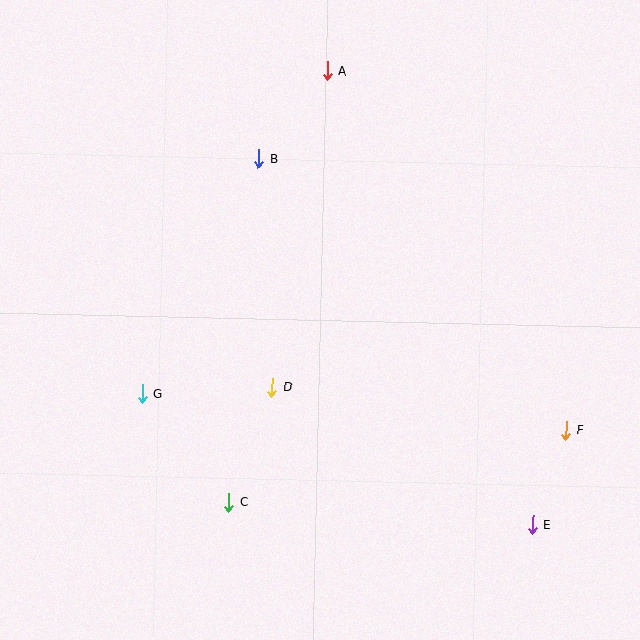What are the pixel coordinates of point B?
Point B is at (258, 159).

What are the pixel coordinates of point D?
Point D is at (272, 387).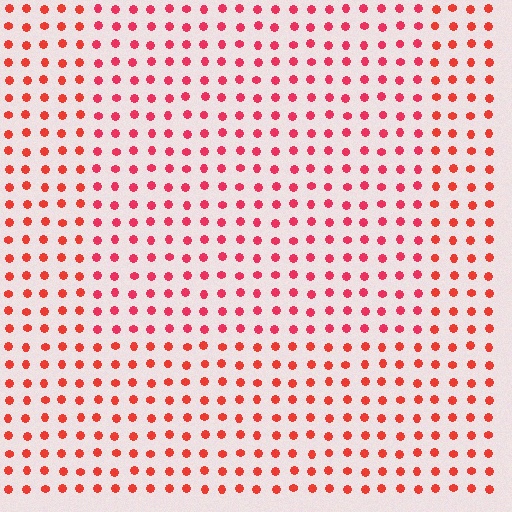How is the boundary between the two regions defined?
The boundary is defined purely by a slight shift in hue (about 18 degrees). Spacing, size, and orientation are identical on both sides.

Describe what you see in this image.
The image is filled with small red elements in a uniform arrangement. A rectangle-shaped region is visible where the elements are tinted to a slightly different hue, forming a subtle color boundary.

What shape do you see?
I see a rectangle.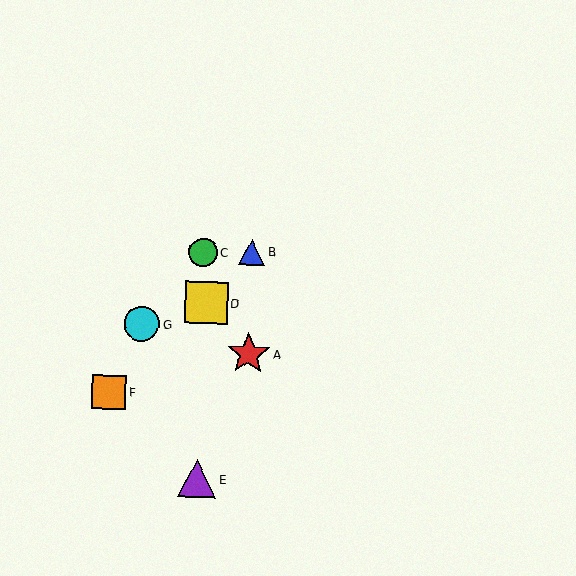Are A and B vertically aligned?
Yes, both are at x≈249.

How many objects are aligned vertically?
2 objects (A, B) are aligned vertically.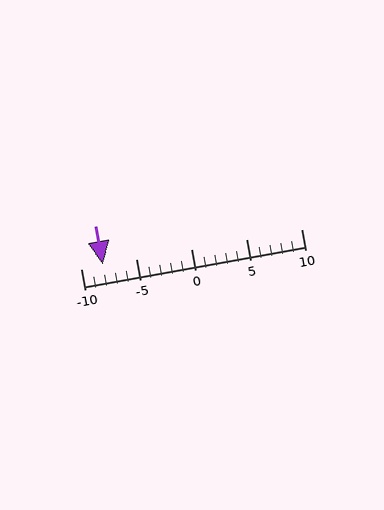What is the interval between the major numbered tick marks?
The major tick marks are spaced 5 units apart.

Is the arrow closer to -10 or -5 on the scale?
The arrow is closer to -10.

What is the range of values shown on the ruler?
The ruler shows values from -10 to 10.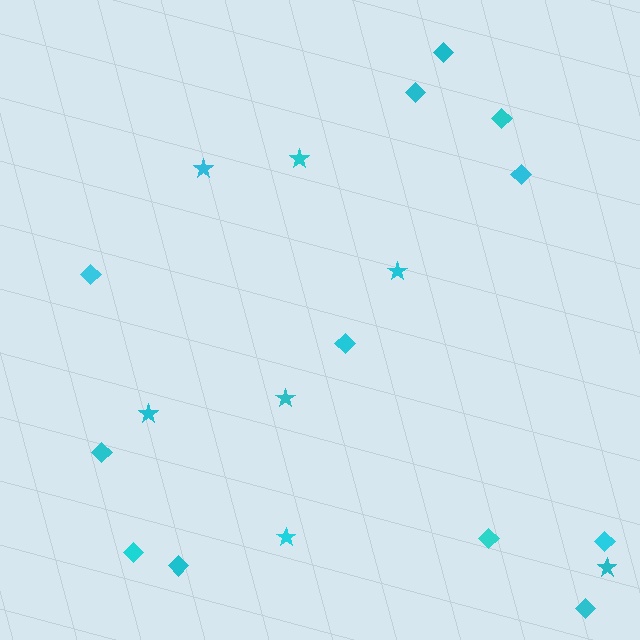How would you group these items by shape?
There are 2 groups: one group of stars (7) and one group of diamonds (12).